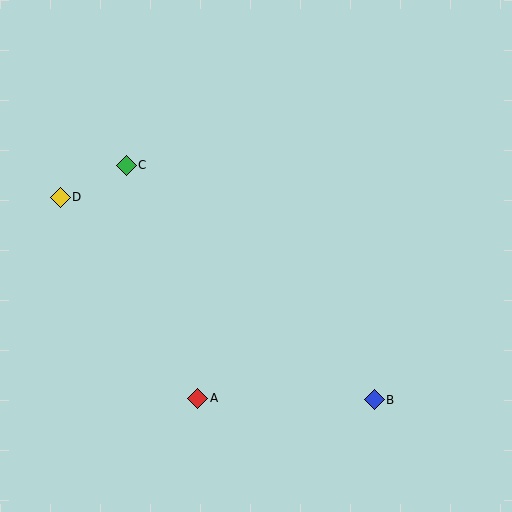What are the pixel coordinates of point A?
Point A is at (198, 398).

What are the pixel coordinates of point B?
Point B is at (374, 400).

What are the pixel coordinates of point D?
Point D is at (60, 197).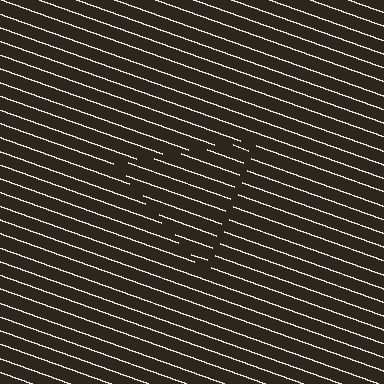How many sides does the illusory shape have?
3 sides — the line-ends trace a triangle.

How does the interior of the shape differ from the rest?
The interior of the shape contains the same grating, shifted by half a period — the contour is defined by the phase discontinuity where line-ends from the inner and outer gratings abut.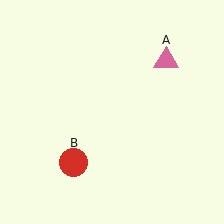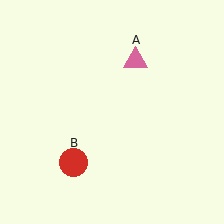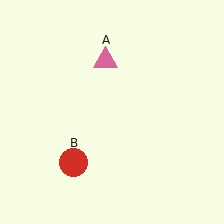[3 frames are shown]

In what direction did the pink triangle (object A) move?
The pink triangle (object A) moved left.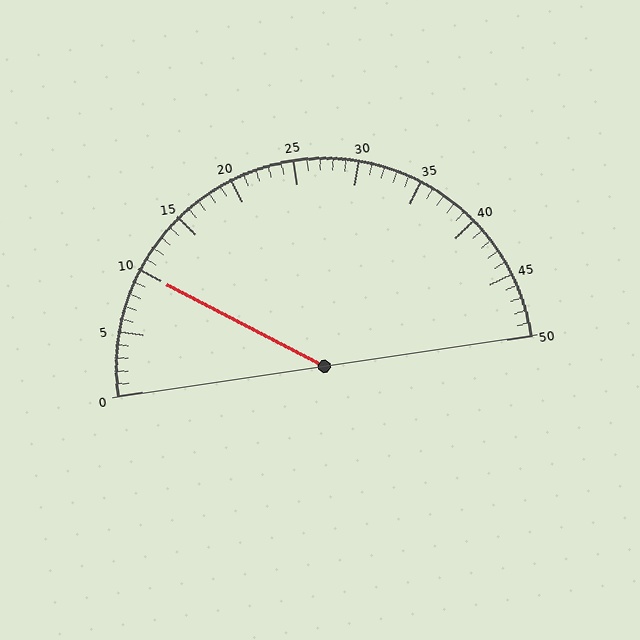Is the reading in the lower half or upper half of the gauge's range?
The reading is in the lower half of the range (0 to 50).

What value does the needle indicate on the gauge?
The needle indicates approximately 10.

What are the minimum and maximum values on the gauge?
The gauge ranges from 0 to 50.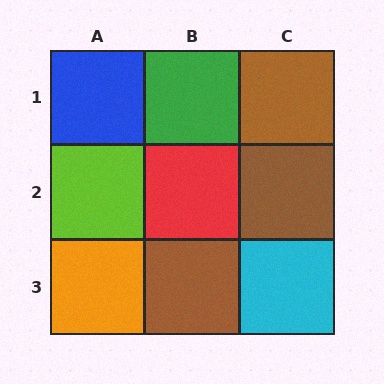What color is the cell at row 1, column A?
Blue.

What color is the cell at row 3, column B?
Brown.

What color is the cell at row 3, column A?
Orange.